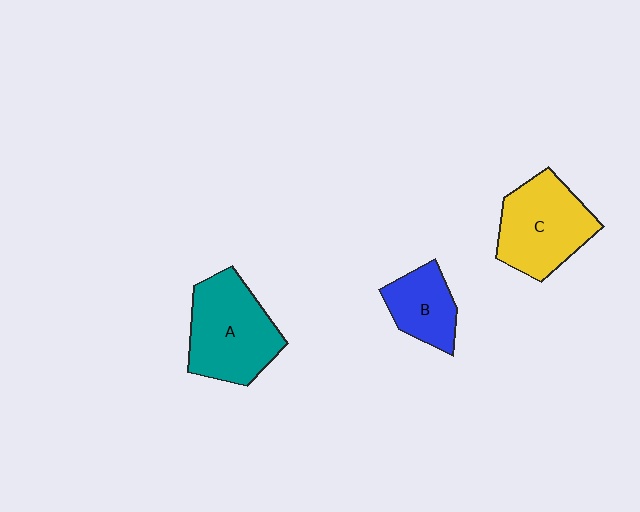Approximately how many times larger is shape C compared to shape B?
Approximately 1.6 times.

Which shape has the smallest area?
Shape B (blue).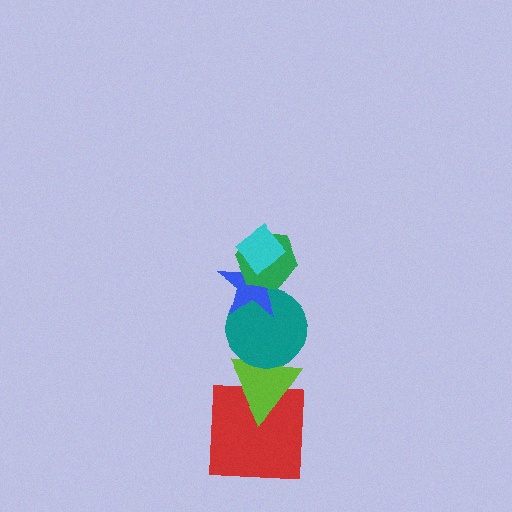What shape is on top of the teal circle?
The blue star is on top of the teal circle.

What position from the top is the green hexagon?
The green hexagon is 2nd from the top.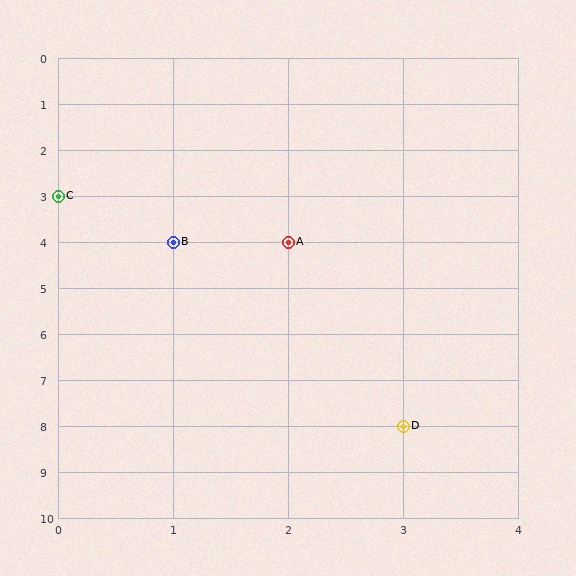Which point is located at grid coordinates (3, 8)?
Point D is at (3, 8).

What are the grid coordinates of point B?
Point B is at grid coordinates (1, 4).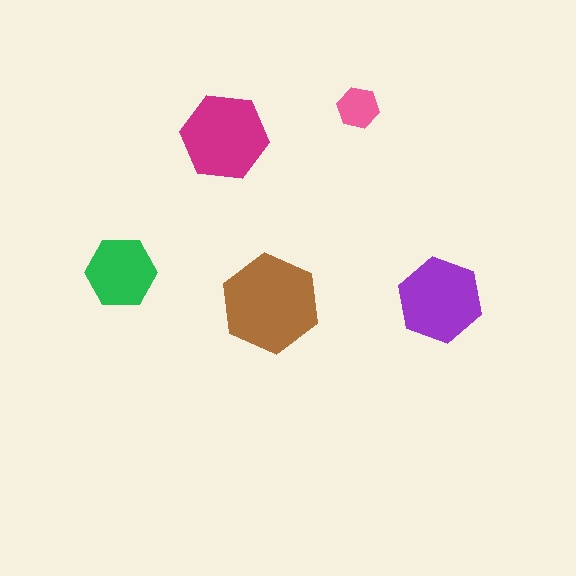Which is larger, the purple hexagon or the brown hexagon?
The brown one.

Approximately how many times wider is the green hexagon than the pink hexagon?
About 1.5 times wider.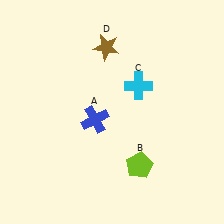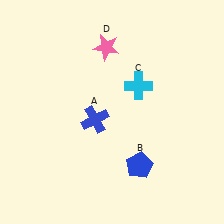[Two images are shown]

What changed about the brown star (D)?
In Image 1, D is brown. In Image 2, it changed to pink.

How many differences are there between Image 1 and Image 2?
There are 2 differences between the two images.